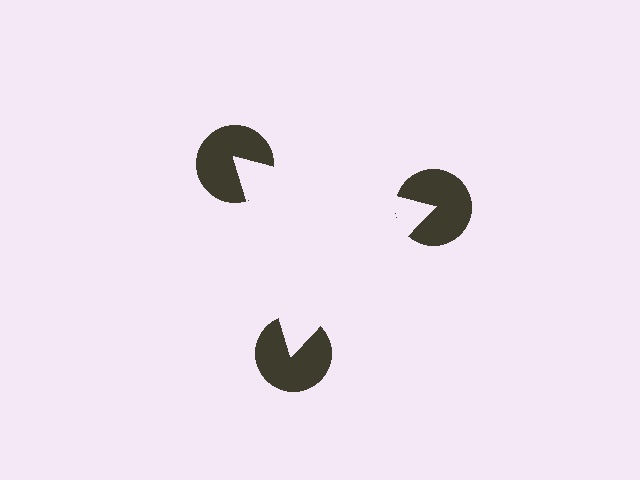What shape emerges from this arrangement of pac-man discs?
An illusory triangle — its edges are inferred from the aligned wedge cuts in the pac-man discs, not physically drawn.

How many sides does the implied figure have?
3 sides.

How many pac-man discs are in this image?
There are 3 — one at each vertex of the illusory triangle.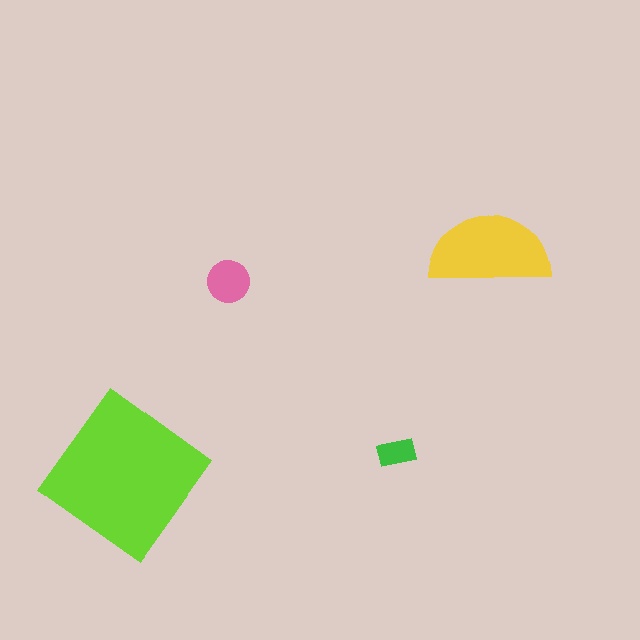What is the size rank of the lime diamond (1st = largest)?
1st.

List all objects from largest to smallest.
The lime diamond, the yellow semicircle, the pink circle, the green rectangle.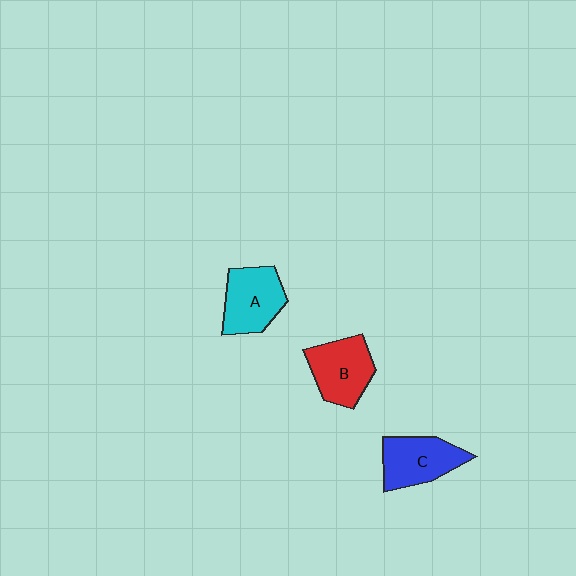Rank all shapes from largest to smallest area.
From largest to smallest: A (cyan), B (red), C (blue).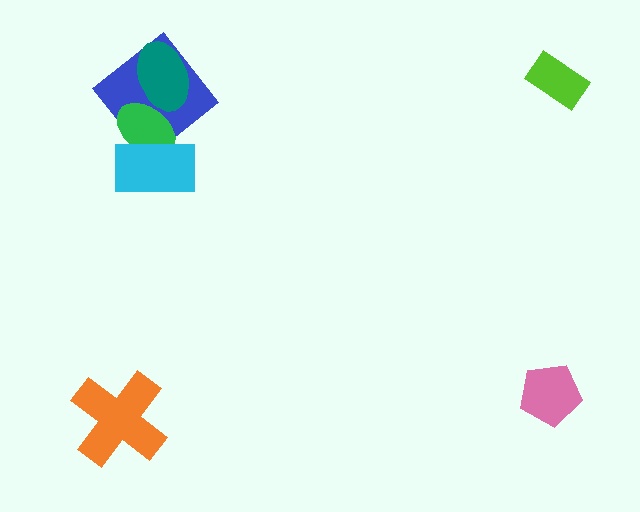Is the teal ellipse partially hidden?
Yes, it is partially covered by another shape.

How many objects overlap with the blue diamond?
3 objects overlap with the blue diamond.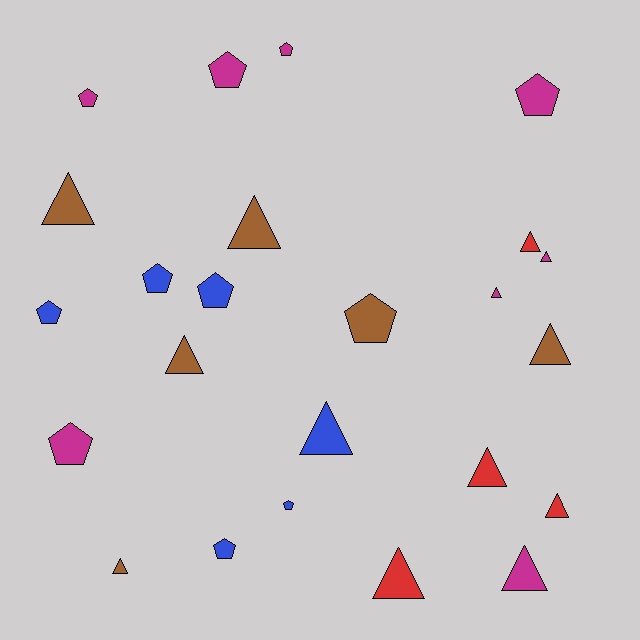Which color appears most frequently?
Magenta, with 8 objects.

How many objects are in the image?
There are 24 objects.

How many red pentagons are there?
There are no red pentagons.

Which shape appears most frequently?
Triangle, with 13 objects.